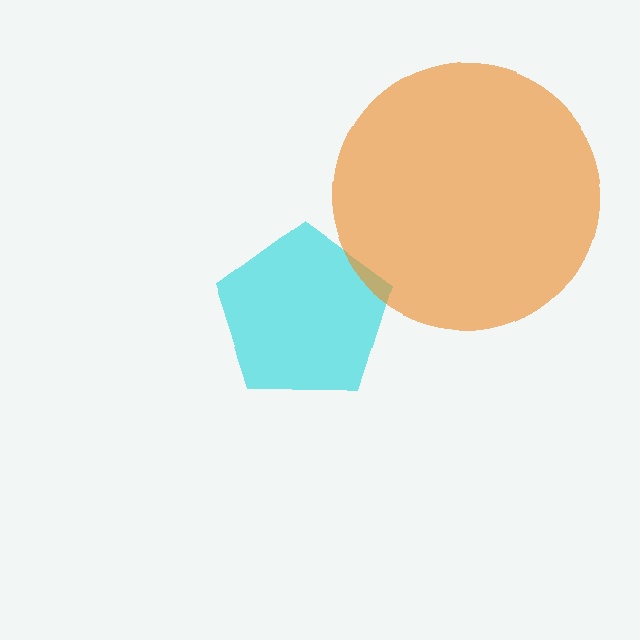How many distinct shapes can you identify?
There are 2 distinct shapes: a cyan pentagon, an orange circle.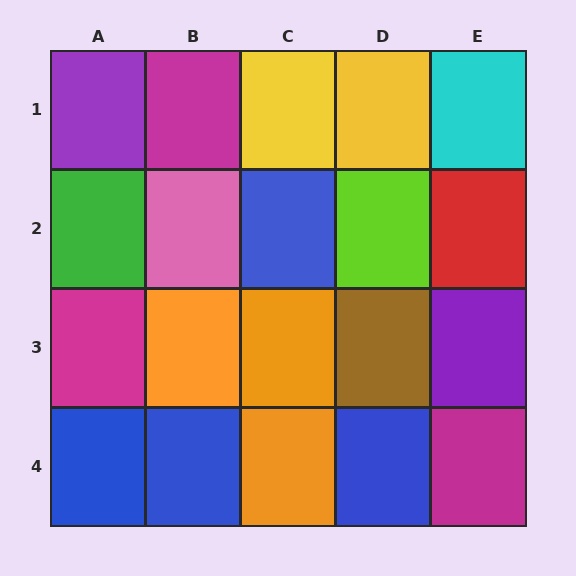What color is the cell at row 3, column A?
Magenta.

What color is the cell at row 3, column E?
Purple.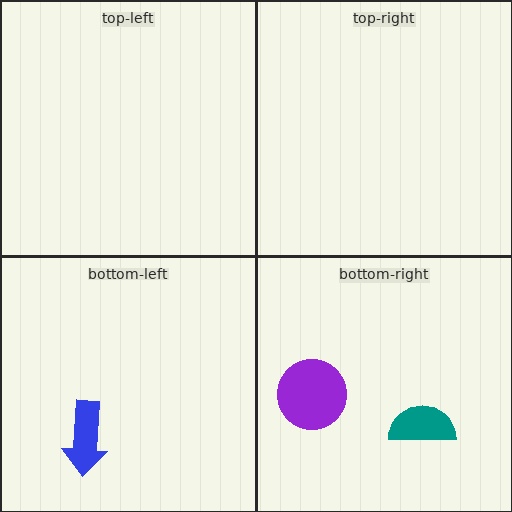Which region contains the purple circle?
The bottom-right region.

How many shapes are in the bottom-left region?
1.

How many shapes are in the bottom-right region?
2.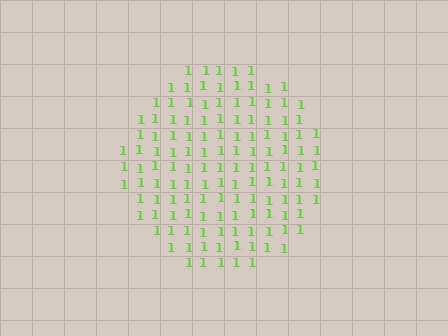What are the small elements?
The small elements are digit 1's.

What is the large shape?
The large shape is a circle.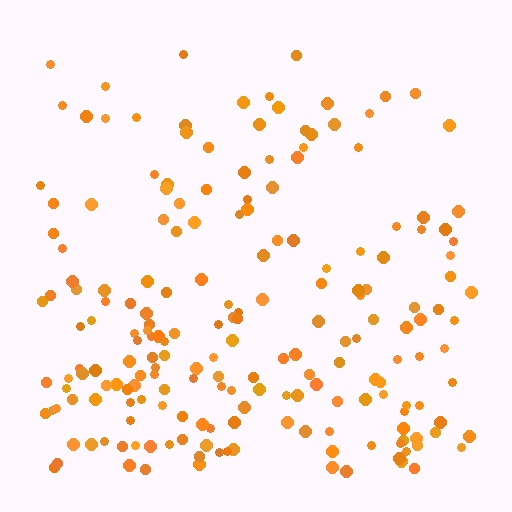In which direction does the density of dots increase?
From top to bottom, with the bottom side densest.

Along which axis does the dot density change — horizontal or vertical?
Vertical.